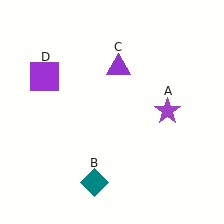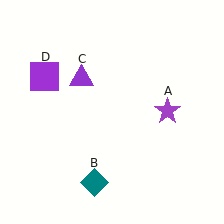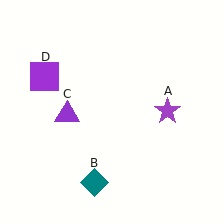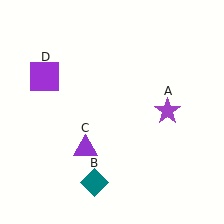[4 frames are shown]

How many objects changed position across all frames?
1 object changed position: purple triangle (object C).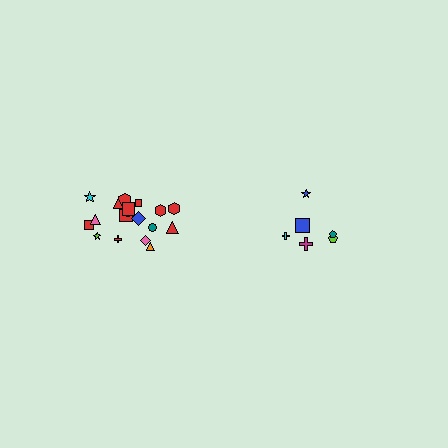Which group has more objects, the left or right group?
The left group.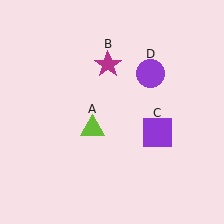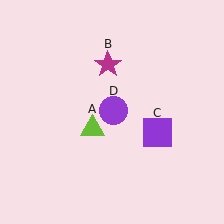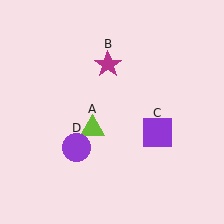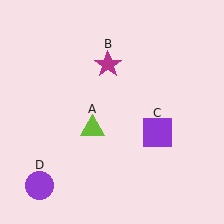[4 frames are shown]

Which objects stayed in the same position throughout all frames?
Lime triangle (object A) and magenta star (object B) and purple square (object C) remained stationary.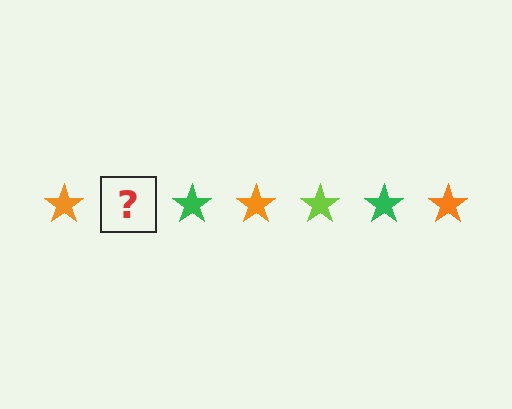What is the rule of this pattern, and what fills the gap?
The rule is that the pattern cycles through orange, lime, green stars. The gap should be filled with a lime star.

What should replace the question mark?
The question mark should be replaced with a lime star.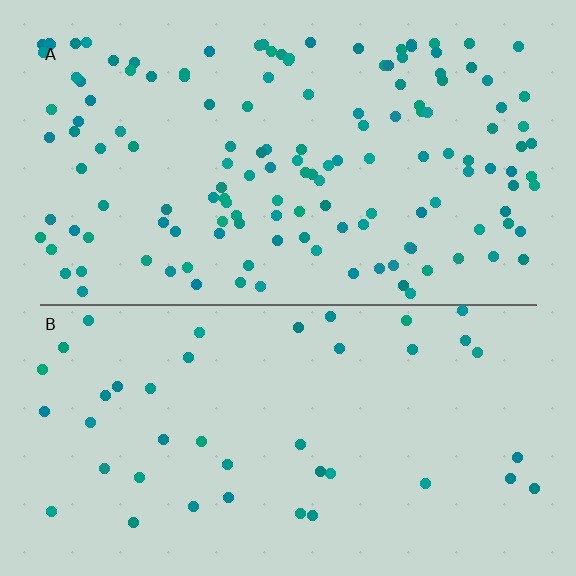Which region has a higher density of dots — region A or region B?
A (the top).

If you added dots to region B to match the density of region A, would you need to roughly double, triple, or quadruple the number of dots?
Approximately triple.